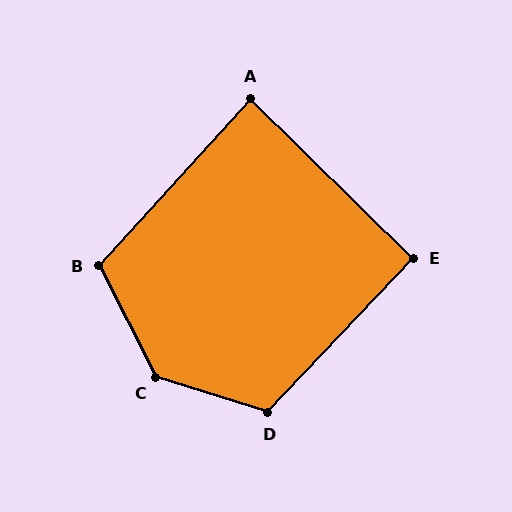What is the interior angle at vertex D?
Approximately 116 degrees (obtuse).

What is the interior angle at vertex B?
Approximately 111 degrees (obtuse).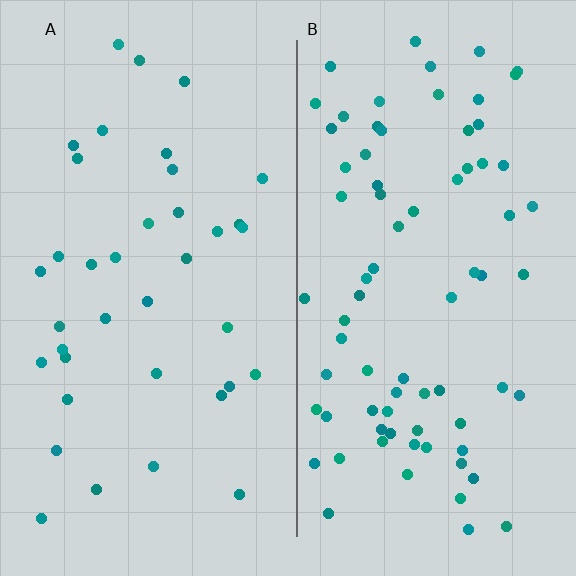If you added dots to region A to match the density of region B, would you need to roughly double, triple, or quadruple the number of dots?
Approximately double.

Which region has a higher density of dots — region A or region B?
B (the right).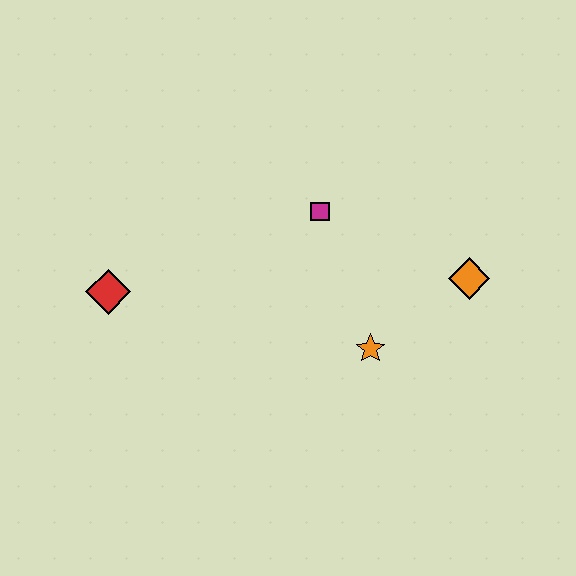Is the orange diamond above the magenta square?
No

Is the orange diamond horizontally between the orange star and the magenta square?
No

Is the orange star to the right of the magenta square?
Yes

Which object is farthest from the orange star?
The red diamond is farthest from the orange star.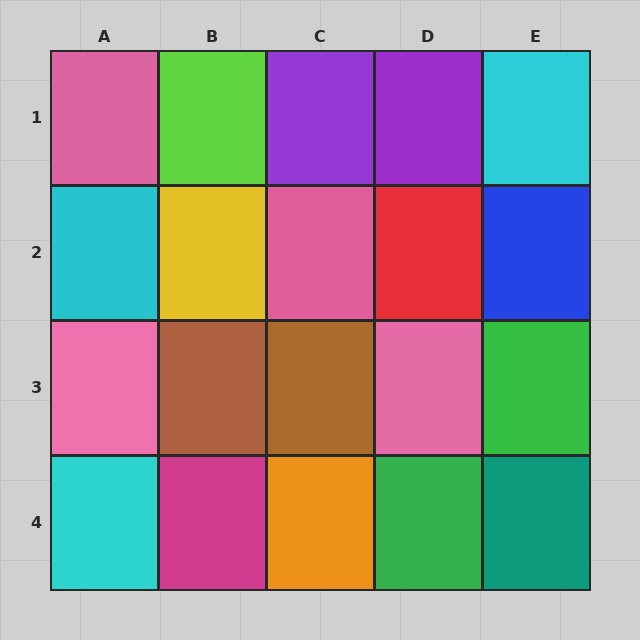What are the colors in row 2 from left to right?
Cyan, yellow, pink, red, blue.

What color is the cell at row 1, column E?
Cyan.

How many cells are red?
1 cell is red.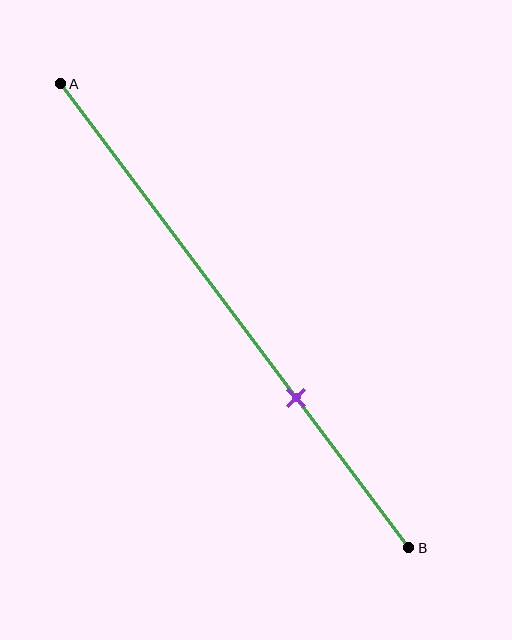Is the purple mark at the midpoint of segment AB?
No, the mark is at about 70% from A, not at the 50% midpoint.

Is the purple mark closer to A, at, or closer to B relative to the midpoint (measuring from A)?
The purple mark is closer to point B than the midpoint of segment AB.